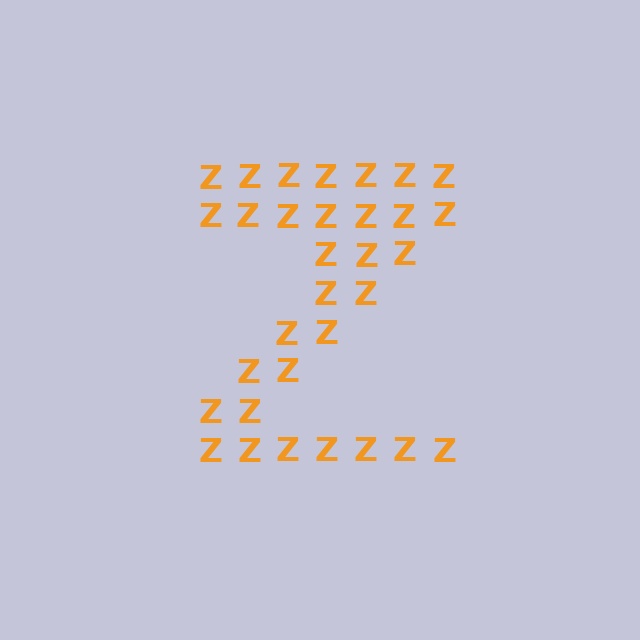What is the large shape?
The large shape is the letter Z.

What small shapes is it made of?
It is made of small letter Z's.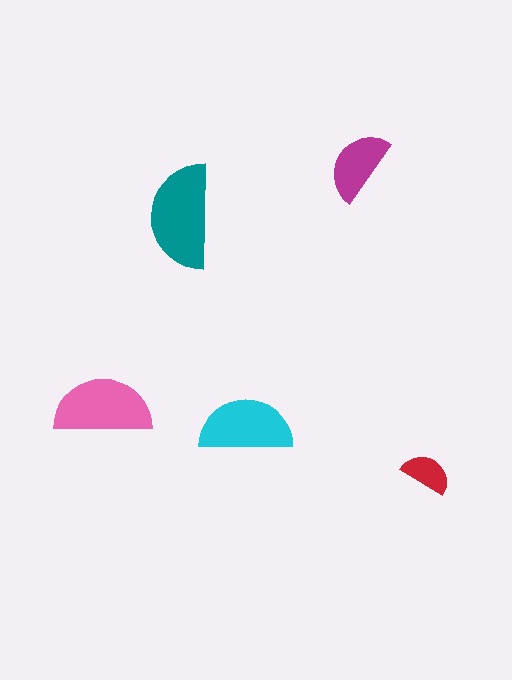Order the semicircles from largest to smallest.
the teal one, the pink one, the cyan one, the magenta one, the red one.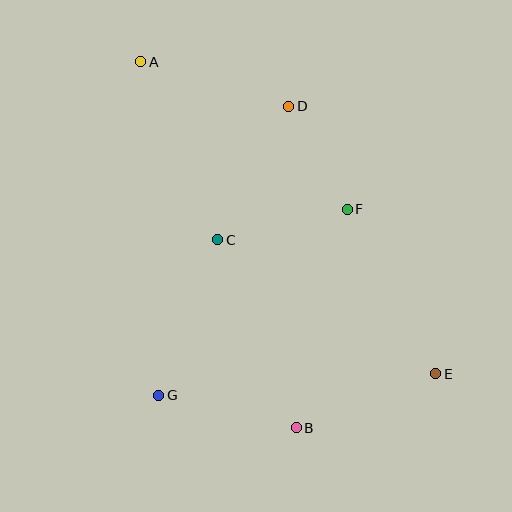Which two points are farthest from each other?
Points A and E are farthest from each other.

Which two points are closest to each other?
Points D and F are closest to each other.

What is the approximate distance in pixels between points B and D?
The distance between B and D is approximately 322 pixels.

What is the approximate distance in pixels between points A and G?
The distance between A and G is approximately 334 pixels.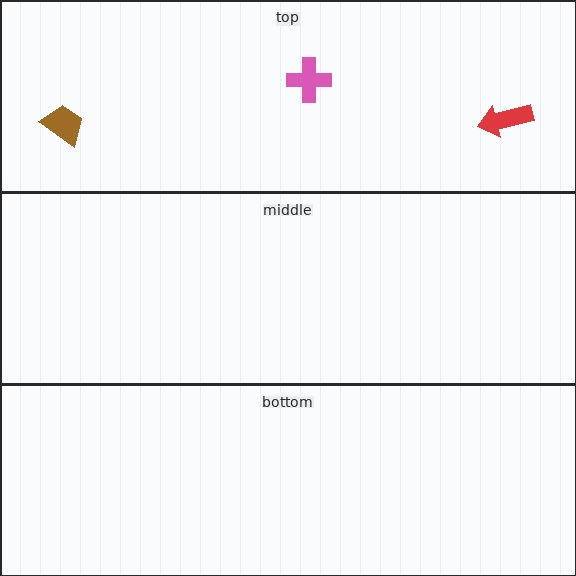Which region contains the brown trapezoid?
The top region.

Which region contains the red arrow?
The top region.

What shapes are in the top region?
The brown trapezoid, the red arrow, the pink cross.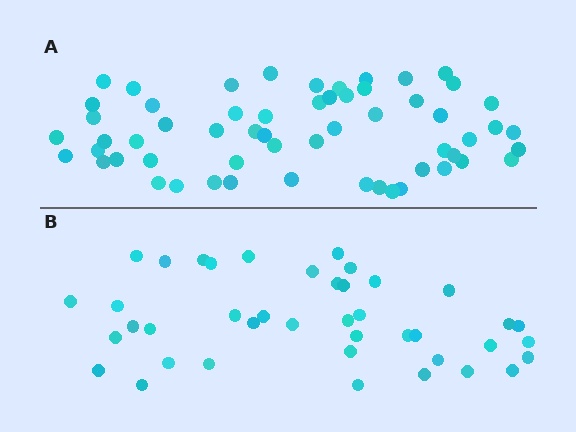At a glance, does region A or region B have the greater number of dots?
Region A (the top region) has more dots.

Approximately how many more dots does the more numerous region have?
Region A has approximately 15 more dots than region B.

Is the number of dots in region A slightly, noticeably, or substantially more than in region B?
Region A has noticeably more, but not dramatically so. The ratio is roughly 1.4 to 1.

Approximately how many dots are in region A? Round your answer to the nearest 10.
About 60 dots. (The exact count is 58, which rounds to 60.)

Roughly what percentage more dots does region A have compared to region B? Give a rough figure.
About 40% more.